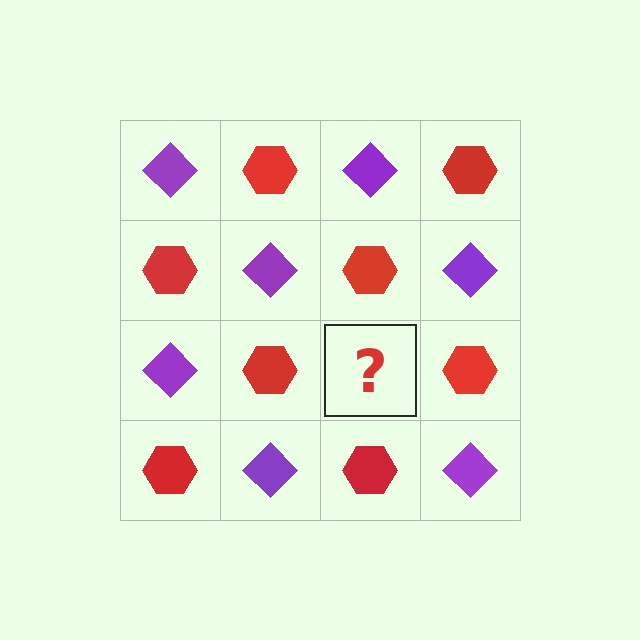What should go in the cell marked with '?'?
The missing cell should contain a purple diamond.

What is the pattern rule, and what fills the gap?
The rule is that it alternates purple diamond and red hexagon in a checkerboard pattern. The gap should be filled with a purple diamond.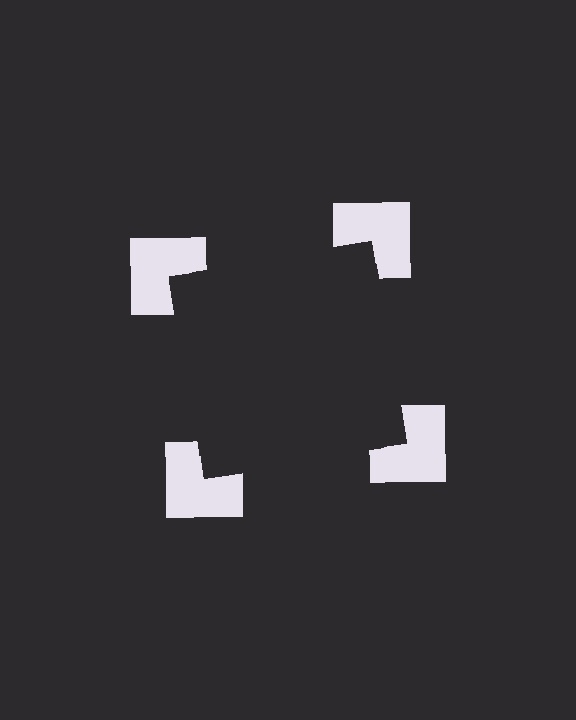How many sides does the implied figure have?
4 sides.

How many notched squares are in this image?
There are 4 — one at each vertex of the illusory square.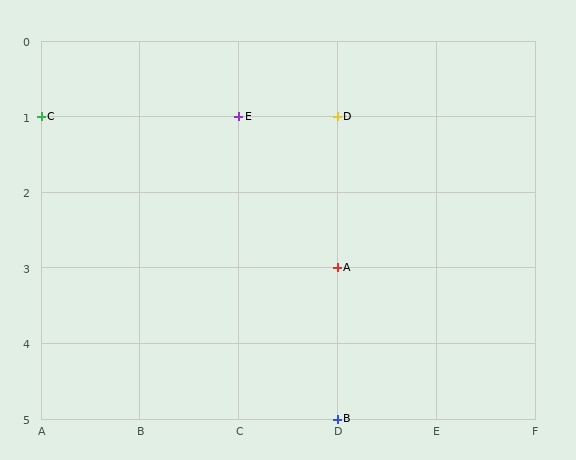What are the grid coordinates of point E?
Point E is at grid coordinates (C, 1).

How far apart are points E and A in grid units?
Points E and A are 1 column and 2 rows apart (about 2.2 grid units diagonally).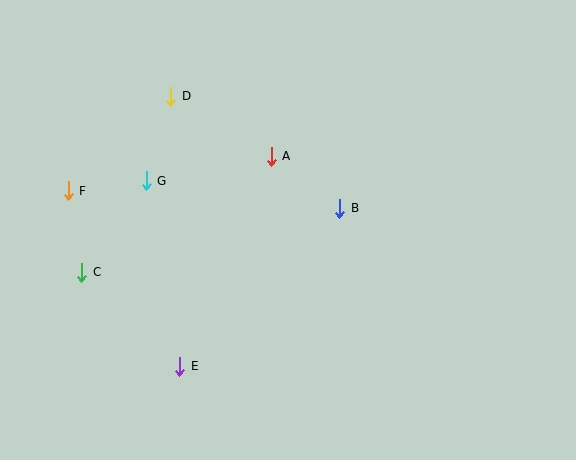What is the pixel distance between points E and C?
The distance between E and C is 136 pixels.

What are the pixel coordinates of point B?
Point B is at (340, 208).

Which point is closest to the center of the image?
Point B at (340, 208) is closest to the center.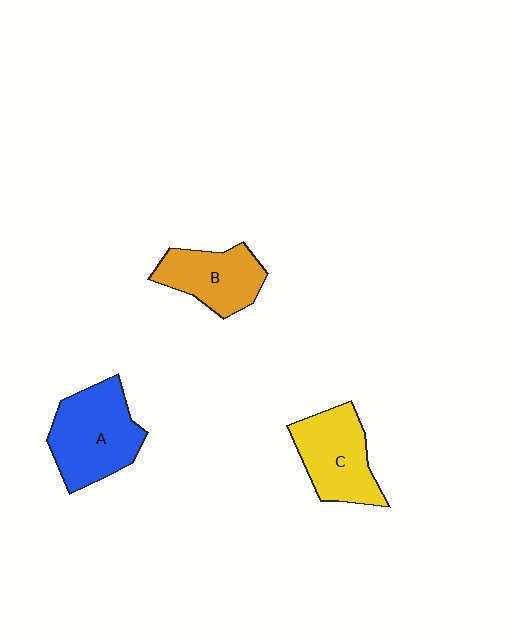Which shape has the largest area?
Shape A (blue).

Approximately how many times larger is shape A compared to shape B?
Approximately 1.3 times.